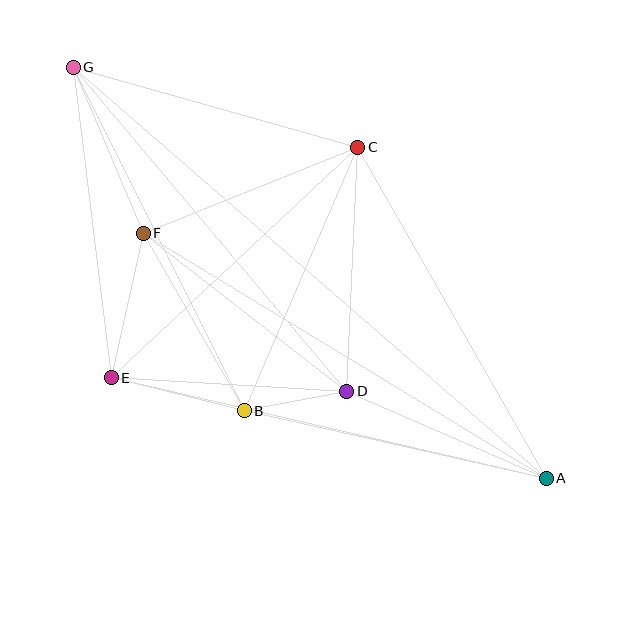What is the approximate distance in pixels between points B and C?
The distance between B and C is approximately 287 pixels.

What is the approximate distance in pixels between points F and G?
The distance between F and G is approximately 180 pixels.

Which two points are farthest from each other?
Points A and G are farthest from each other.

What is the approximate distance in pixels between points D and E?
The distance between D and E is approximately 236 pixels.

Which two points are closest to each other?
Points B and D are closest to each other.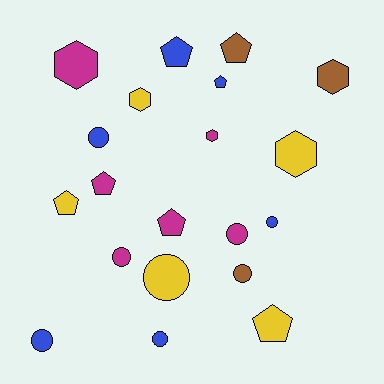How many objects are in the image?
There are 20 objects.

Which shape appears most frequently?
Circle, with 8 objects.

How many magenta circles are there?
There are 2 magenta circles.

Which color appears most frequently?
Blue, with 6 objects.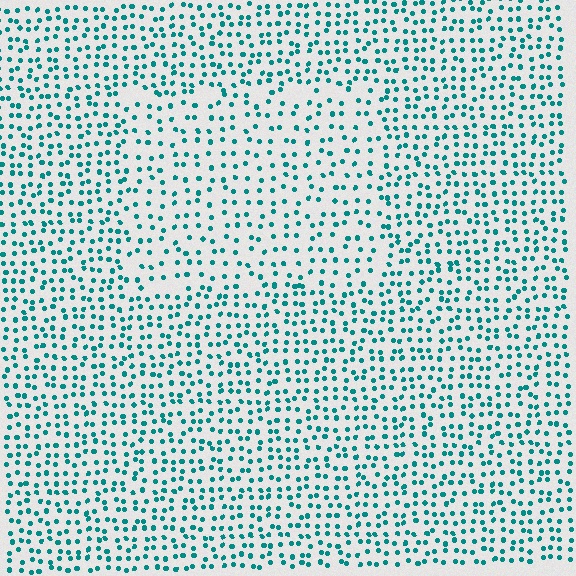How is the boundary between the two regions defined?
The boundary is defined by a change in element density (approximately 1.6x ratio). All elements are the same color, size, and shape.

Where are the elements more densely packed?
The elements are more densely packed outside the rectangle boundary.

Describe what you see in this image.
The image contains small teal elements arranged at two different densities. A rectangle-shaped region is visible where the elements are less densely packed than the surrounding area.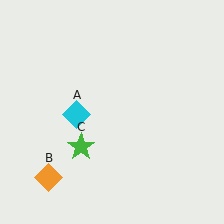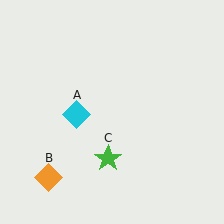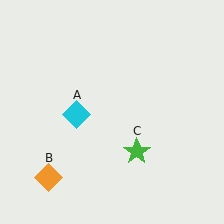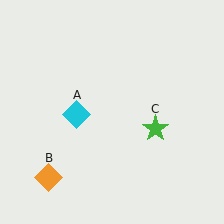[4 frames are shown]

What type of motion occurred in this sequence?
The green star (object C) rotated counterclockwise around the center of the scene.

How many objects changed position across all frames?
1 object changed position: green star (object C).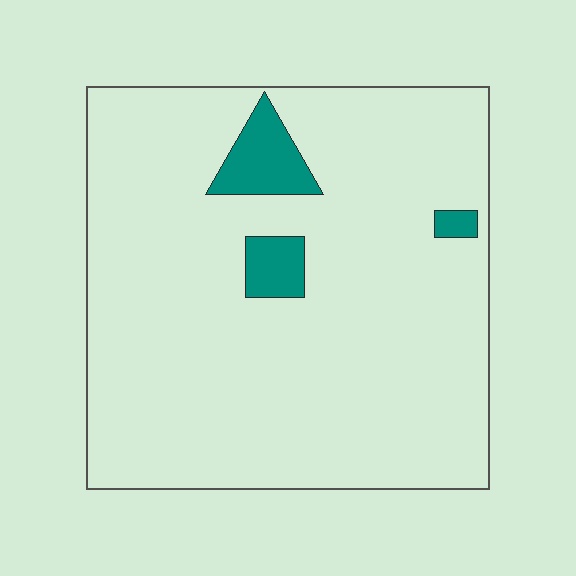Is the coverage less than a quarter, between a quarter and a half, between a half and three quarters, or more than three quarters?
Less than a quarter.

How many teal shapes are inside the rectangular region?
3.